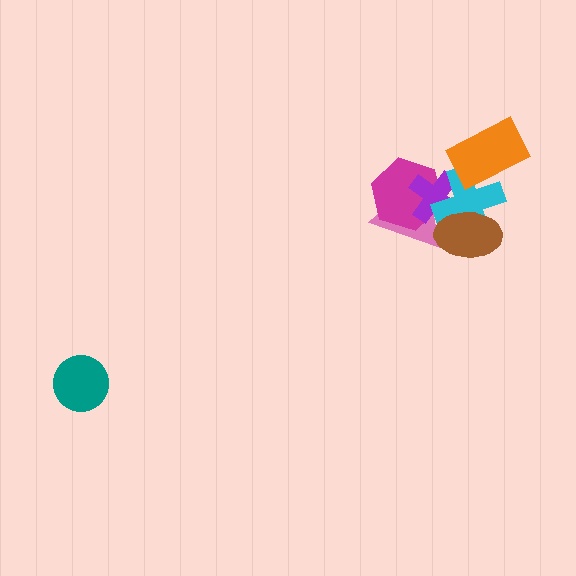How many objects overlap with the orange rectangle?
1 object overlaps with the orange rectangle.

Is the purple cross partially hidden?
Yes, it is partially covered by another shape.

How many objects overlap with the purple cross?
4 objects overlap with the purple cross.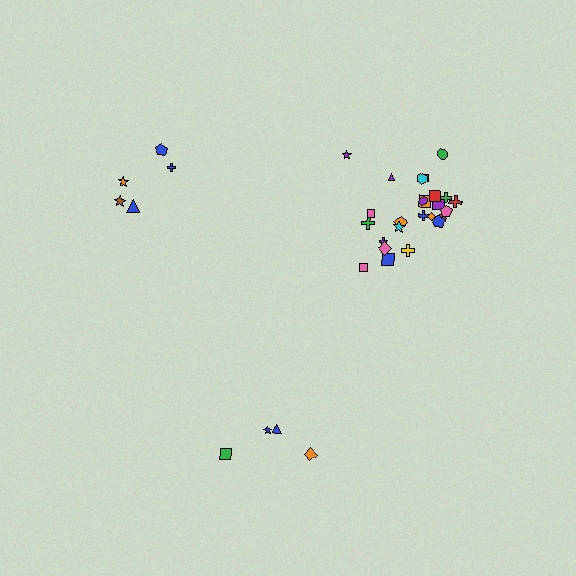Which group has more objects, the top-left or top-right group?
The top-right group.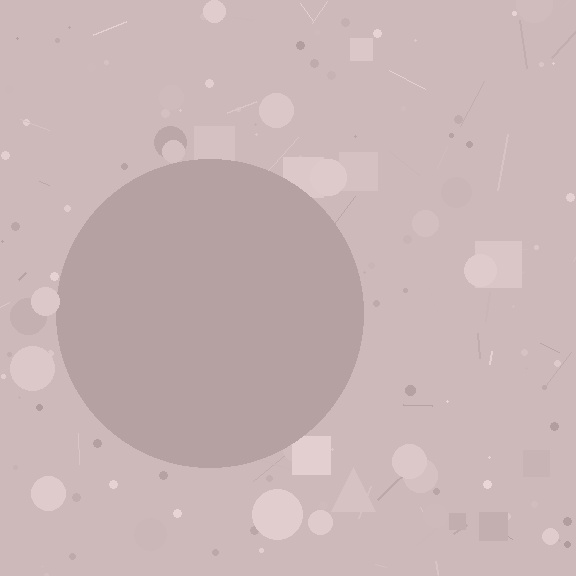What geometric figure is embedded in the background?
A circle is embedded in the background.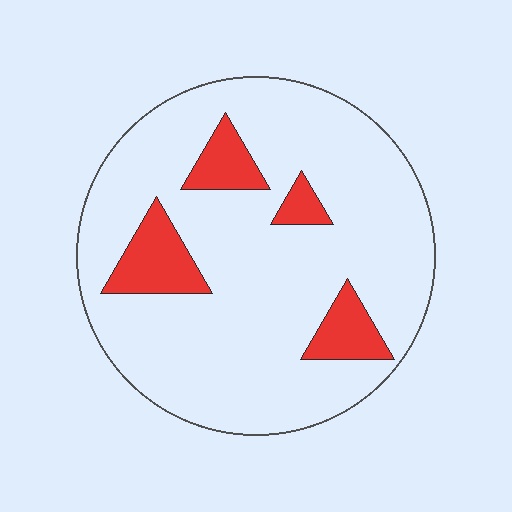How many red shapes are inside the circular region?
4.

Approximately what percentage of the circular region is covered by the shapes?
Approximately 15%.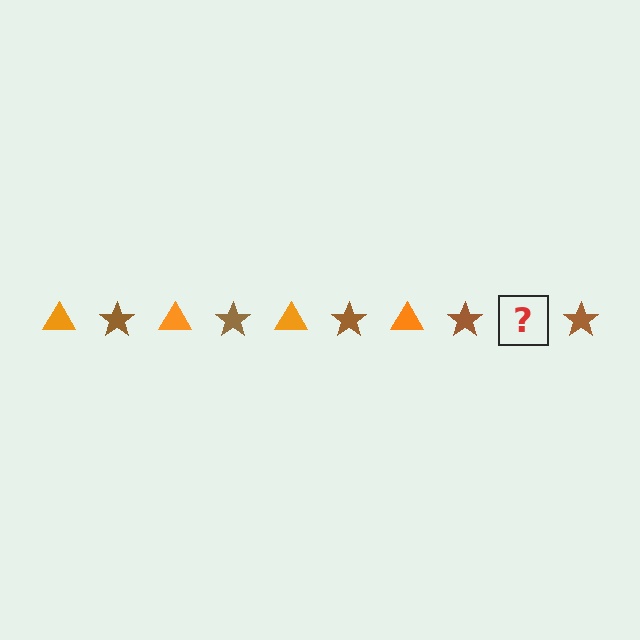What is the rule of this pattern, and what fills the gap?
The rule is that the pattern alternates between orange triangle and brown star. The gap should be filled with an orange triangle.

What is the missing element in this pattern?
The missing element is an orange triangle.